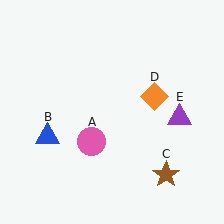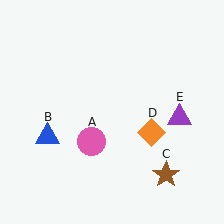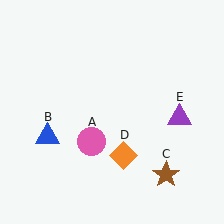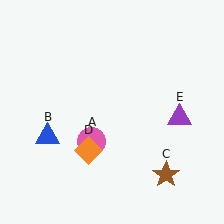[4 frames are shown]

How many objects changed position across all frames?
1 object changed position: orange diamond (object D).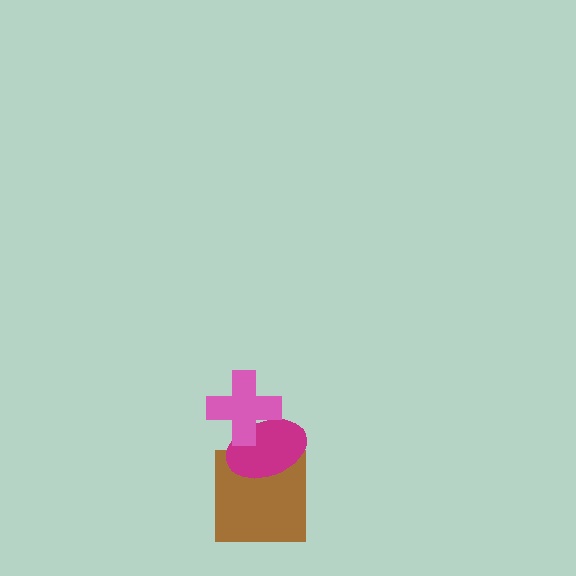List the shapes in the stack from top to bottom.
From top to bottom: the pink cross, the magenta ellipse, the brown square.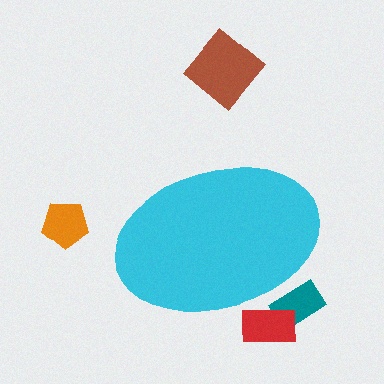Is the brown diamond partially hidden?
No, the brown diamond is fully visible.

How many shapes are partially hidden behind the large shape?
2 shapes are partially hidden.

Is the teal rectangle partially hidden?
Yes, the teal rectangle is partially hidden behind the cyan ellipse.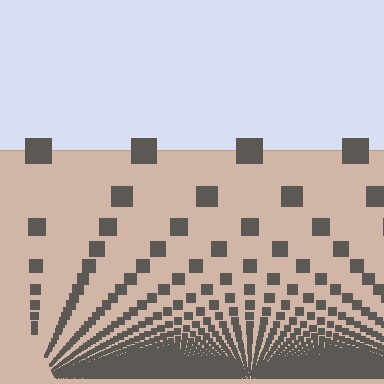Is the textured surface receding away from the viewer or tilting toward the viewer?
The surface appears to tilt toward the viewer. Texture elements get larger and sparser toward the top.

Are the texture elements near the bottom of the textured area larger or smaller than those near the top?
Smaller. The gradient is inverted — elements near the bottom are smaller and denser.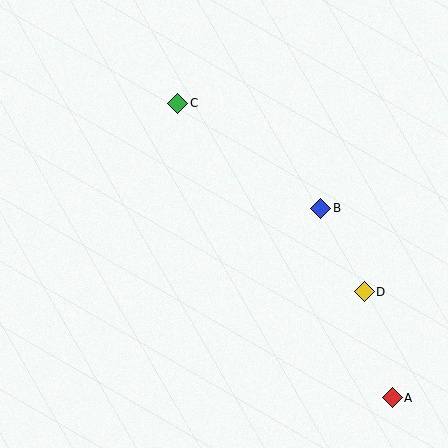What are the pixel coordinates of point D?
Point D is at (364, 292).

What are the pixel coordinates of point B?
Point B is at (321, 208).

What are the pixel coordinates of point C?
Point C is at (178, 103).